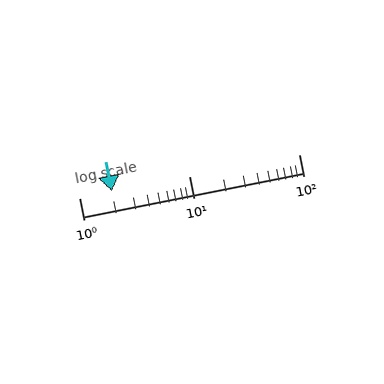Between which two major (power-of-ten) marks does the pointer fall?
The pointer is between 1 and 10.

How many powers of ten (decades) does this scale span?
The scale spans 2 decades, from 1 to 100.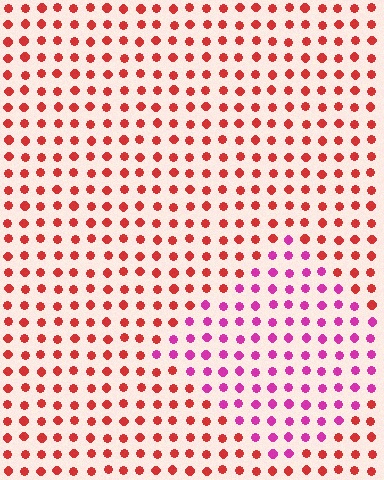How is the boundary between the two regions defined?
The boundary is defined purely by a slight shift in hue (about 46 degrees). Spacing, size, and orientation are identical on both sides.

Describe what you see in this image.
The image is filled with small red elements in a uniform arrangement. A diamond-shaped region is visible where the elements are tinted to a slightly different hue, forming a subtle color boundary.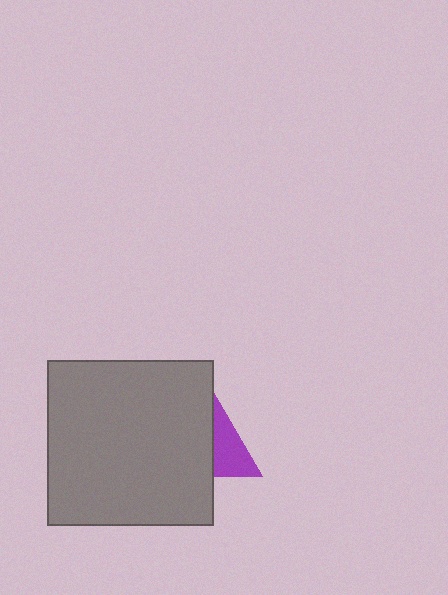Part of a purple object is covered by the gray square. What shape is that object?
It is a triangle.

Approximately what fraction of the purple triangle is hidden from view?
Roughly 63% of the purple triangle is hidden behind the gray square.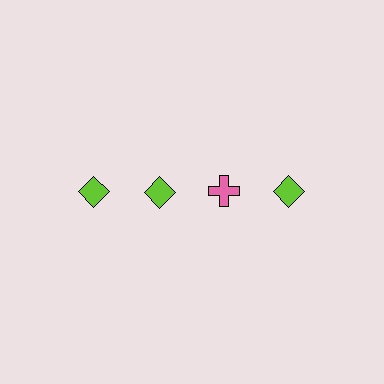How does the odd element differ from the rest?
It differs in both color (pink instead of lime) and shape (cross instead of diamond).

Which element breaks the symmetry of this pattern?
The pink cross in the top row, center column breaks the symmetry. All other shapes are lime diamonds.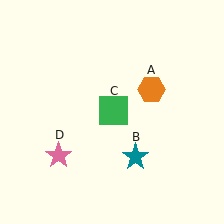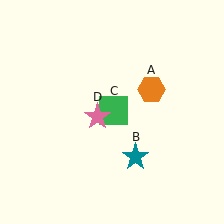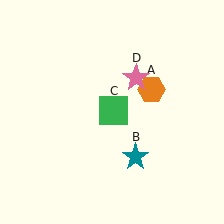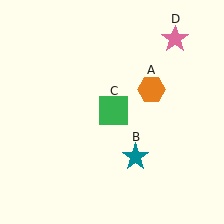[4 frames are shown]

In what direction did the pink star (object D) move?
The pink star (object D) moved up and to the right.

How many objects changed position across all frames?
1 object changed position: pink star (object D).